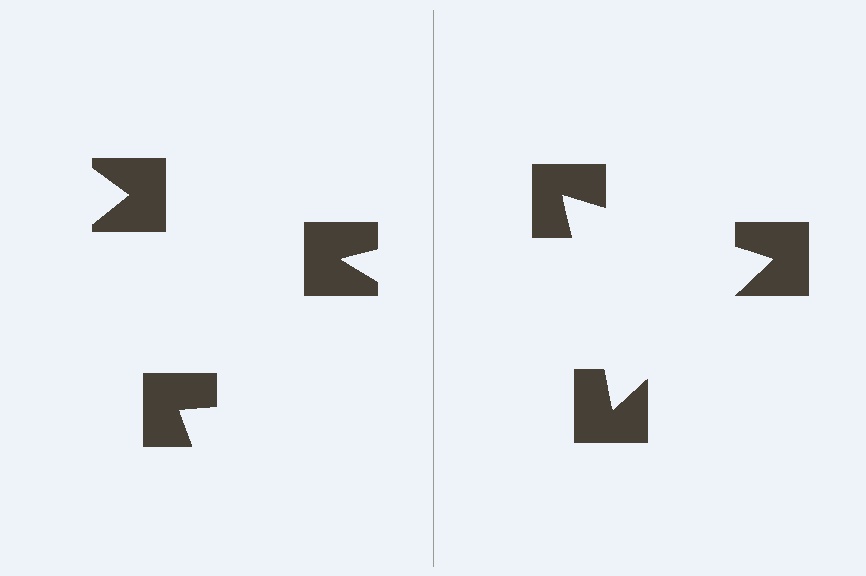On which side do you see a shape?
An illusory triangle appears on the right side. On the left side the wedge cuts are rotated, so no coherent shape forms.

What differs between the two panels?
The notched squares are positioned identically on both sides; only the wedge orientations differ. On the right they align to a triangle; on the left they are misaligned.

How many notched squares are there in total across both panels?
6 — 3 on each side.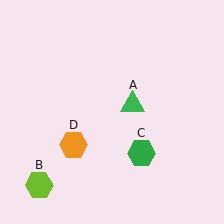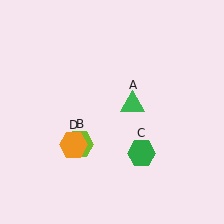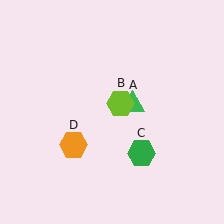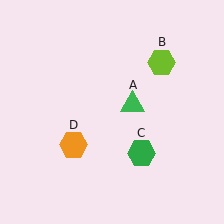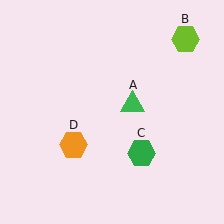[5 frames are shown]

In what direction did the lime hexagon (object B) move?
The lime hexagon (object B) moved up and to the right.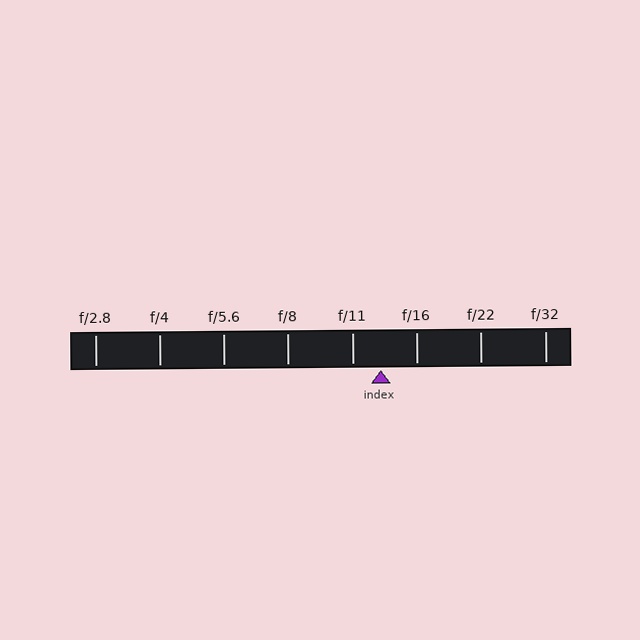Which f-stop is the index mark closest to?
The index mark is closest to f/11.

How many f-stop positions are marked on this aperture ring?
There are 8 f-stop positions marked.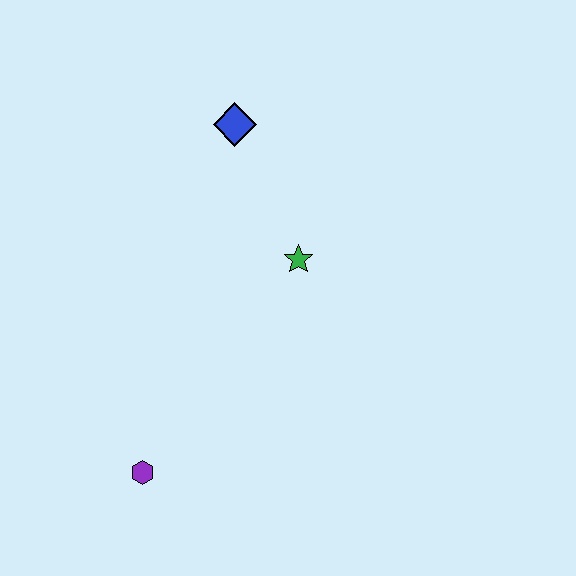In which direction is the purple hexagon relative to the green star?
The purple hexagon is below the green star.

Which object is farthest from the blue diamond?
The purple hexagon is farthest from the blue diamond.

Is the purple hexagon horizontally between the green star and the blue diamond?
No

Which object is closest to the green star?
The blue diamond is closest to the green star.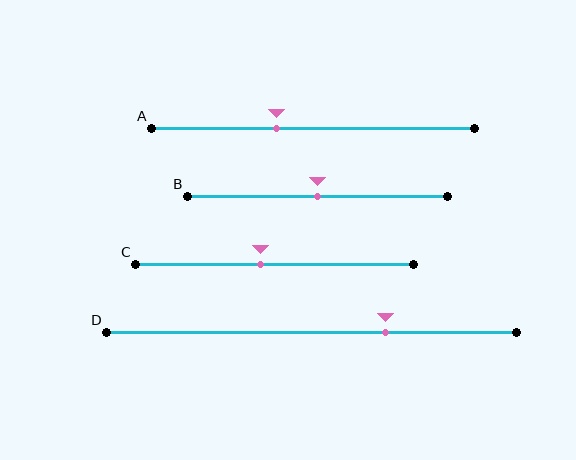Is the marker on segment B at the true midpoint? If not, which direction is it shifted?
Yes, the marker on segment B is at the true midpoint.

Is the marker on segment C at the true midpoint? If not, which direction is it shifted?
No, the marker on segment C is shifted to the left by about 5% of the segment length.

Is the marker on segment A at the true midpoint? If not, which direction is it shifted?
No, the marker on segment A is shifted to the left by about 11% of the segment length.